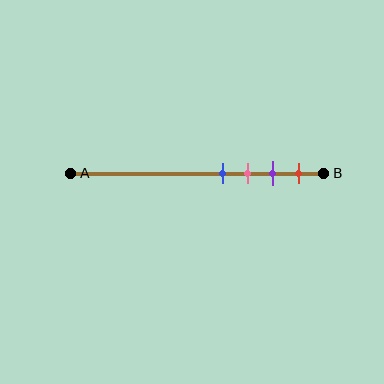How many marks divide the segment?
There are 4 marks dividing the segment.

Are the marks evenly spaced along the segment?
Yes, the marks are approximately evenly spaced.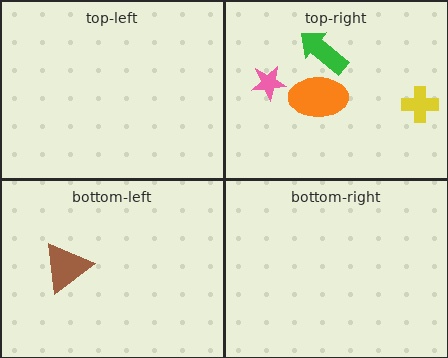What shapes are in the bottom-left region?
The brown triangle.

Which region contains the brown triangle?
The bottom-left region.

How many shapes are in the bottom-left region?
1.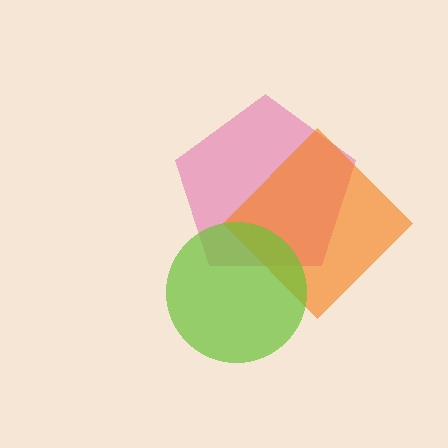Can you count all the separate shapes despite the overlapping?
Yes, there are 3 separate shapes.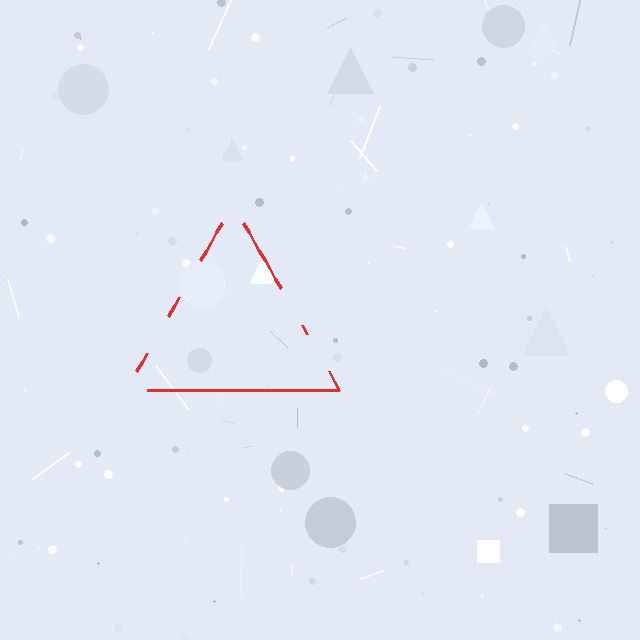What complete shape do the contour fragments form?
The contour fragments form a triangle.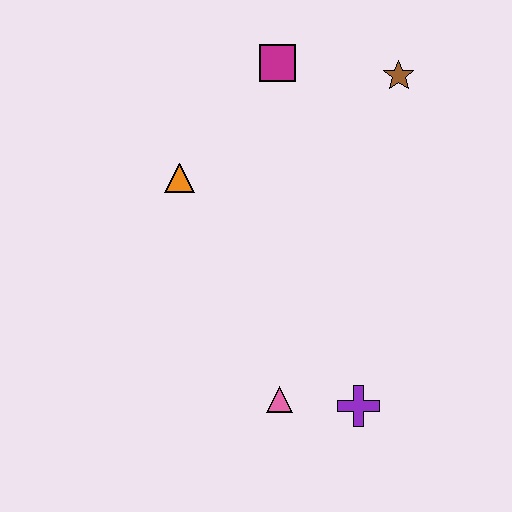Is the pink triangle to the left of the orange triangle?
No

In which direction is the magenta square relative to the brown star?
The magenta square is to the left of the brown star.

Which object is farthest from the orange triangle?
The purple cross is farthest from the orange triangle.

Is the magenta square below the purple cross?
No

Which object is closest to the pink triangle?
The purple cross is closest to the pink triangle.